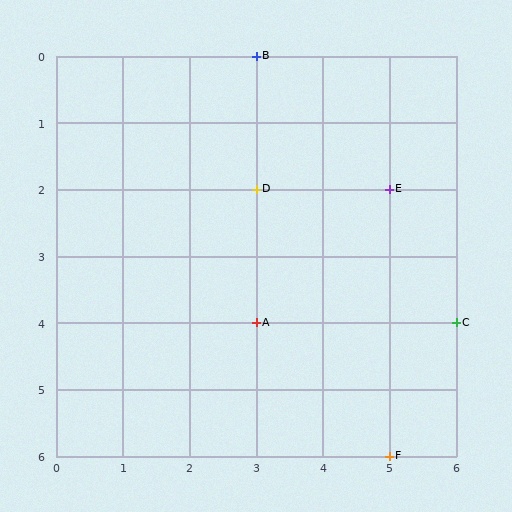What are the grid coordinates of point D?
Point D is at grid coordinates (3, 2).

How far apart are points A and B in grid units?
Points A and B are 4 rows apart.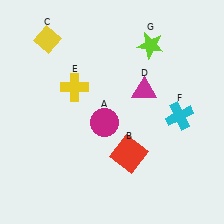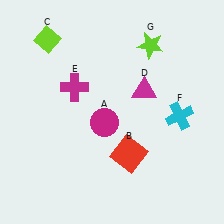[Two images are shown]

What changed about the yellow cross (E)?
In Image 1, E is yellow. In Image 2, it changed to magenta.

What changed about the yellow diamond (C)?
In Image 1, C is yellow. In Image 2, it changed to lime.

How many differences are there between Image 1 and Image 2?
There are 2 differences between the two images.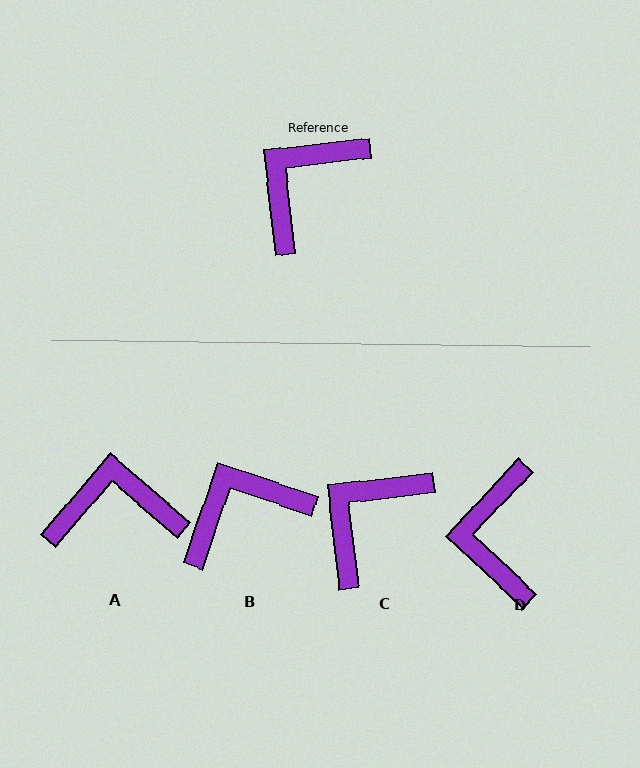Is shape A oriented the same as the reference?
No, it is off by about 48 degrees.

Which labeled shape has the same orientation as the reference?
C.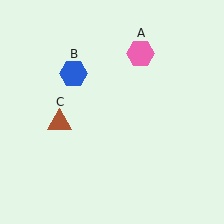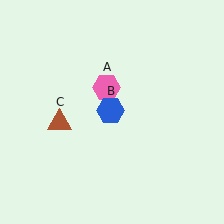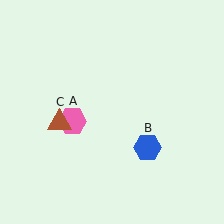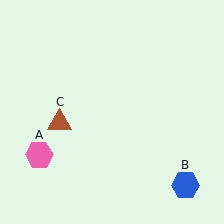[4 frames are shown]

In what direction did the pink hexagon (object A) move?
The pink hexagon (object A) moved down and to the left.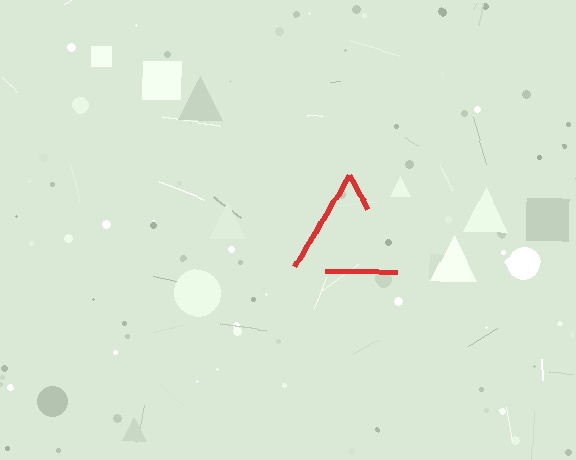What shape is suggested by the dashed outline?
The dashed outline suggests a triangle.